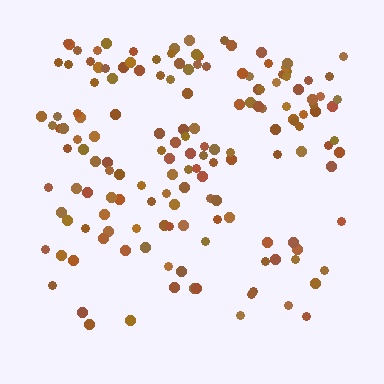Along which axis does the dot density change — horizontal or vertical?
Vertical.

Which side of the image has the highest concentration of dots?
The top.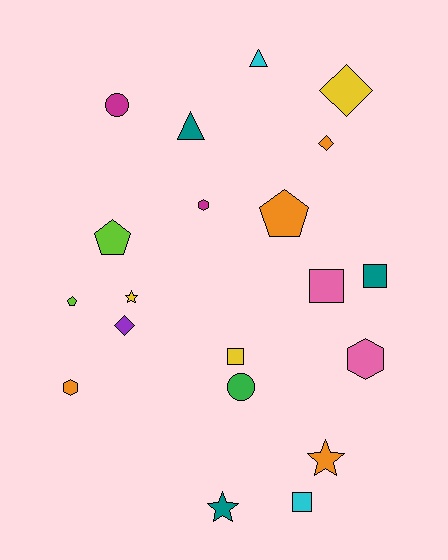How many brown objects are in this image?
There are no brown objects.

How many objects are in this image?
There are 20 objects.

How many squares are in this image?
There are 4 squares.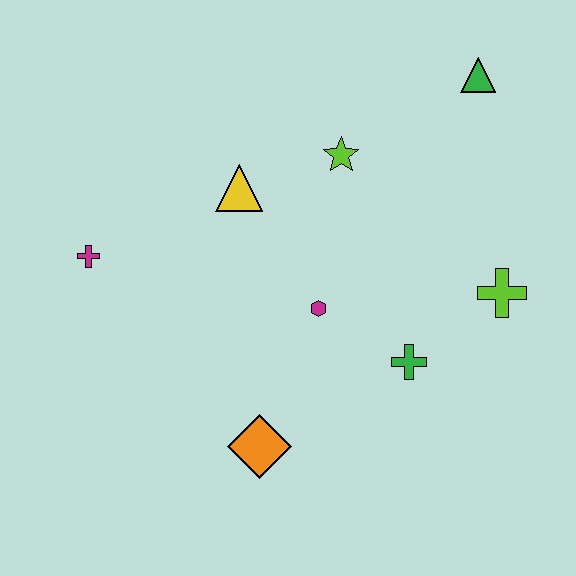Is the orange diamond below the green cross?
Yes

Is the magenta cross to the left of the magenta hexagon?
Yes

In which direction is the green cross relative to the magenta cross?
The green cross is to the right of the magenta cross.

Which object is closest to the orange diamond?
The magenta hexagon is closest to the orange diamond.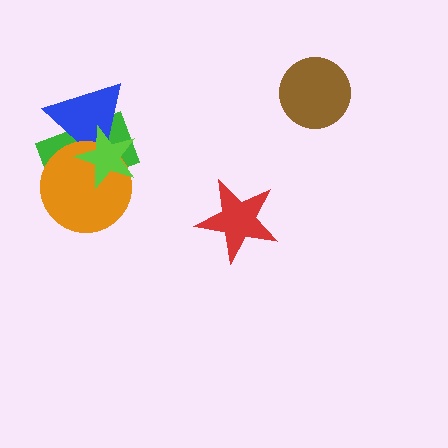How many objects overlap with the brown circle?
0 objects overlap with the brown circle.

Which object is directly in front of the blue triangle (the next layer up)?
The orange circle is directly in front of the blue triangle.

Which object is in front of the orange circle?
The lime star is in front of the orange circle.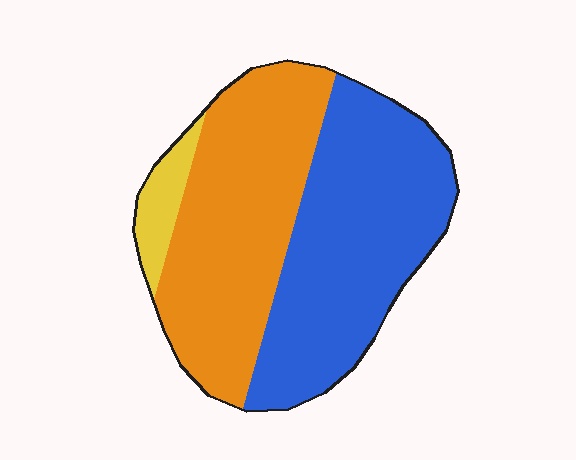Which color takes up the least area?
Yellow, at roughly 5%.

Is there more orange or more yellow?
Orange.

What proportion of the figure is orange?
Orange takes up between a quarter and a half of the figure.